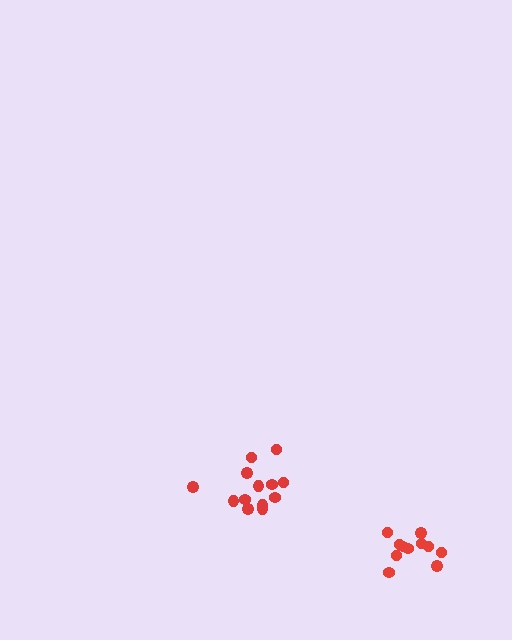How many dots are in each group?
Group 1: 11 dots, Group 2: 13 dots (24 total).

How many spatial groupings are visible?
There are 2 spatial groupings.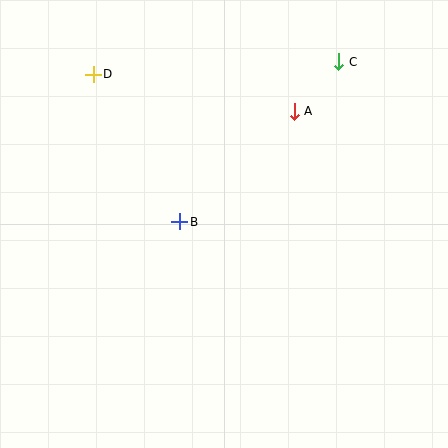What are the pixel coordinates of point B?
Point B is at (180, 222).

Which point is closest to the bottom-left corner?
Point B is closest to the bottom-left corner.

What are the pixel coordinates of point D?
Point D is at (93, 74).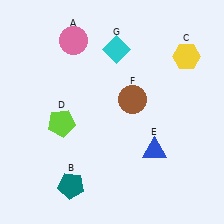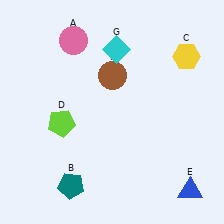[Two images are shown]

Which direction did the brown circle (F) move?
The brown circle (F) moved up.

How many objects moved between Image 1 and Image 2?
2 objects moved between the two images.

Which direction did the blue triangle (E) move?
The blue triangle (E) moved down.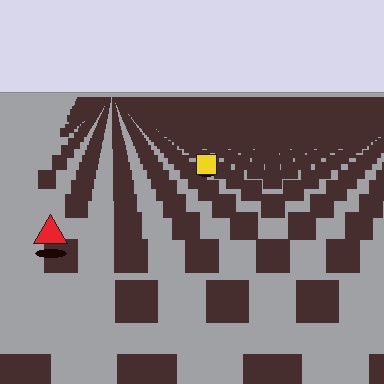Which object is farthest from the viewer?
The yellow square is farthest from the viewer. It appears smaller and the ground texture around it is denser.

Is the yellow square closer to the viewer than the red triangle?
No. The red triangle is closer — you can tell from the texture gradient: the ground texture is coarser near it.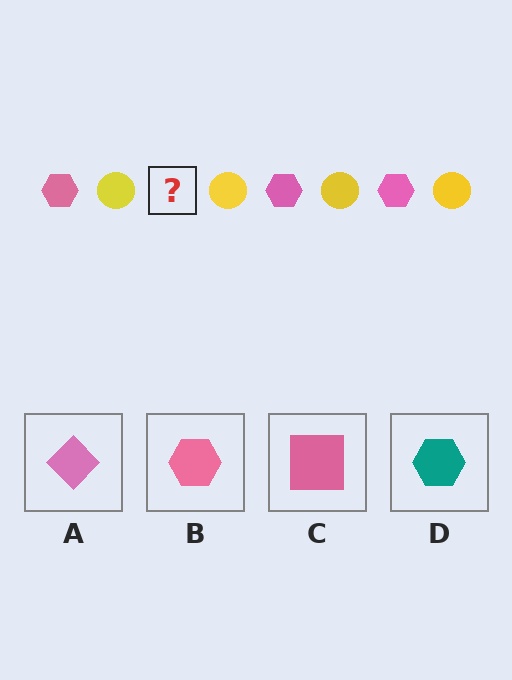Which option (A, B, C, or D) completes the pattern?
B.